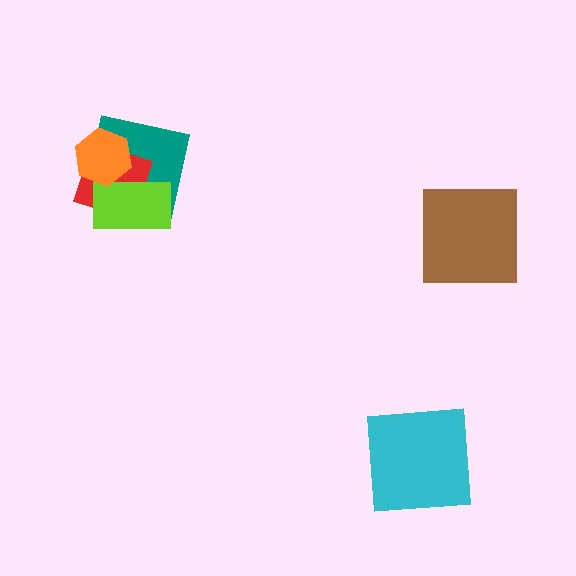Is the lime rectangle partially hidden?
Yes, it is partially covered by another shape.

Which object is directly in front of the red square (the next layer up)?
The lime rectangle is directly in front of the red square.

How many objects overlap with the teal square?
3 objects overlap with the teal square.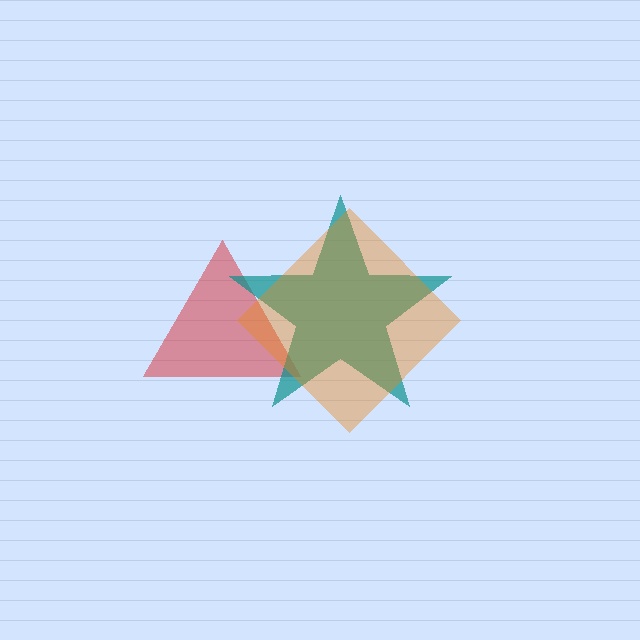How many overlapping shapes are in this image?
There are 3 overlapping shapes in the image.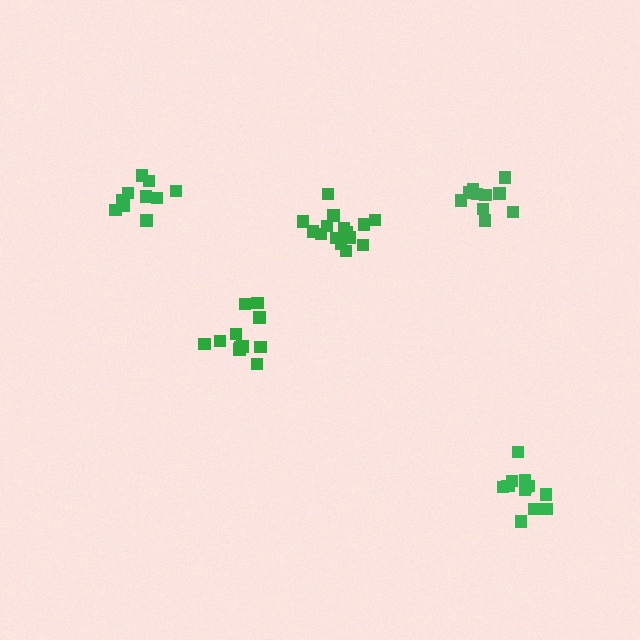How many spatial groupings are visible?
There are 5 spatial groupings.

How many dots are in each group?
Group 1: 11 dots, Group 2: 10 dots, Group 3: 15 dots, Group 4: 10 dots, Group 5: 13 dots (59 total).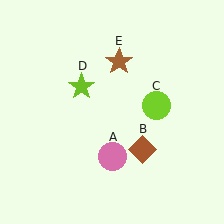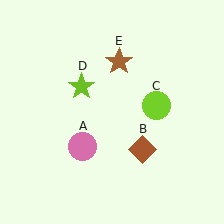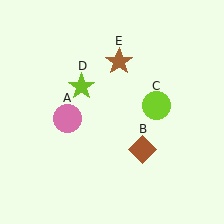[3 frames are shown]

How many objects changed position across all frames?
1 object changed position: pink circle (object A).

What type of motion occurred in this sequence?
The pink circle (object A) rotated clockwise around the center of the scene.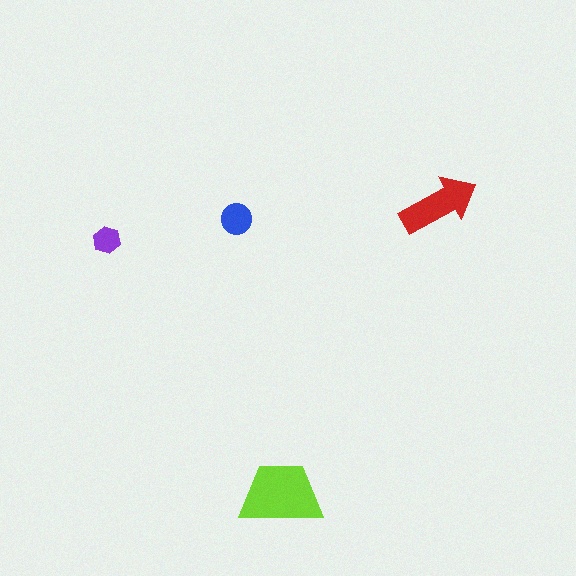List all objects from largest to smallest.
The lime trapezoid, the red arrow, the blue circle, the purple hexagon.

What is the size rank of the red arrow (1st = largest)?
2nd.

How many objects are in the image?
There are 4 objects in the image.